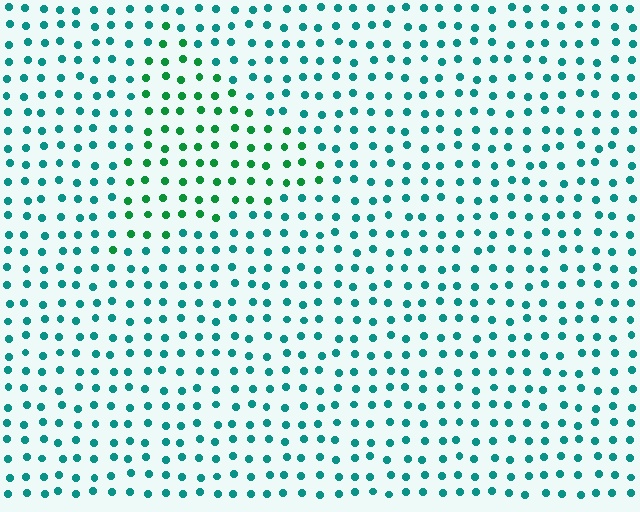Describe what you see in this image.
The image is filled with small teal elements in a uniform arrangement. A triangle-shaped region is visible where the elements are tinted to a slightly different hue, forming a subtle color boundary.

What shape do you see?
I see a triangle.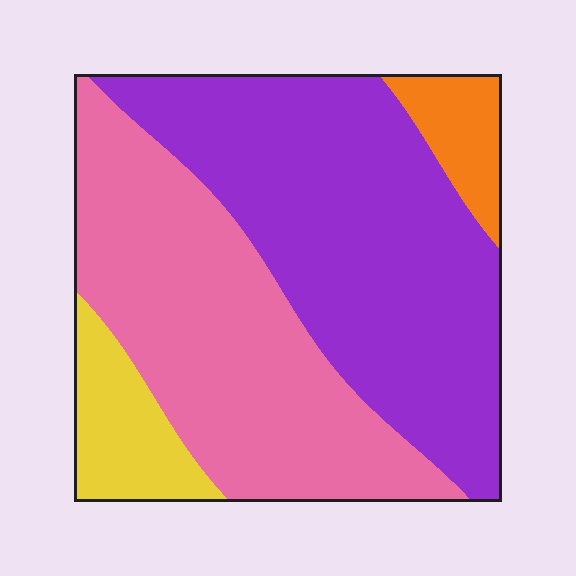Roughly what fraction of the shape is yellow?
Yellow covers 9% of the shape.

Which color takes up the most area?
Purple, at roughly 45%.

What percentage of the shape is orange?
Orange takes up about one tenth (1/10) of the shape.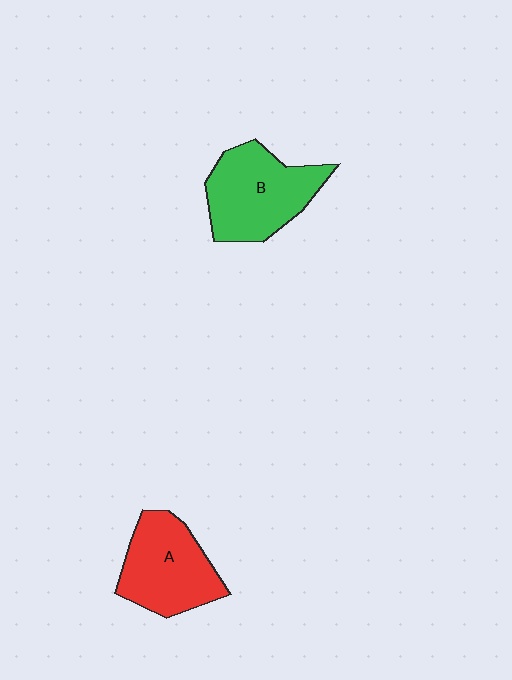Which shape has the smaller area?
Shape A (red).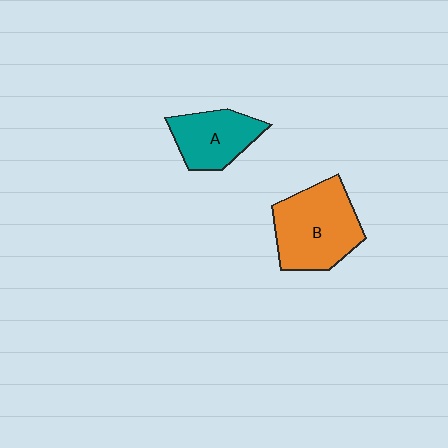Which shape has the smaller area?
Shape A (teal).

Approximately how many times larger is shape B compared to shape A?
Approximately 1.5 times.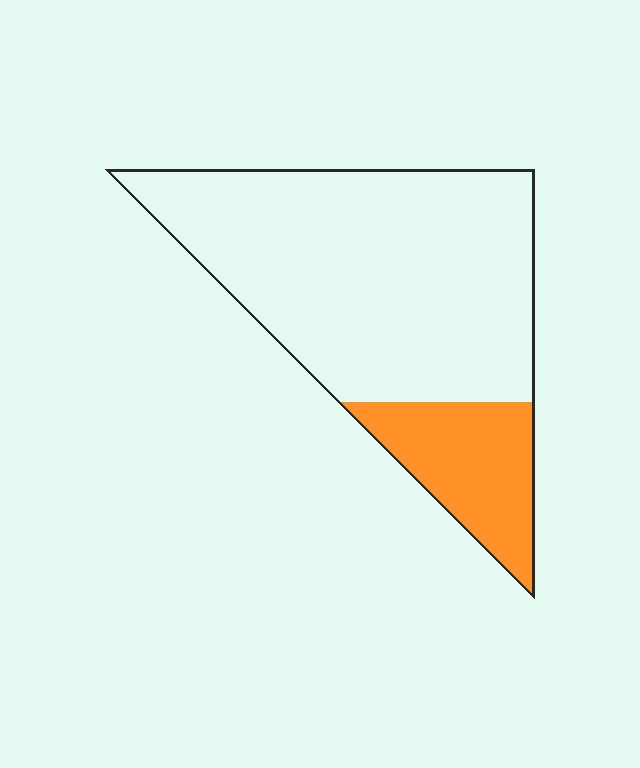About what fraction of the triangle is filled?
About one fifth (1/5).